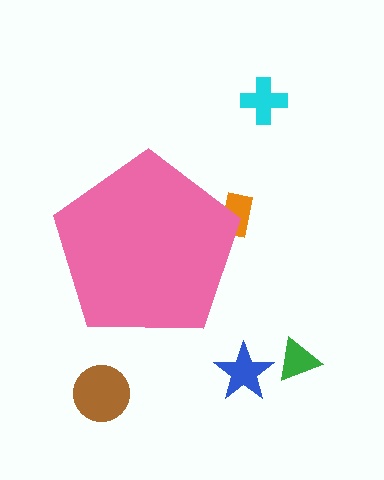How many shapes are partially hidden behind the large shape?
1 shape is partially hidden.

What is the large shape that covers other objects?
A pink pentagon.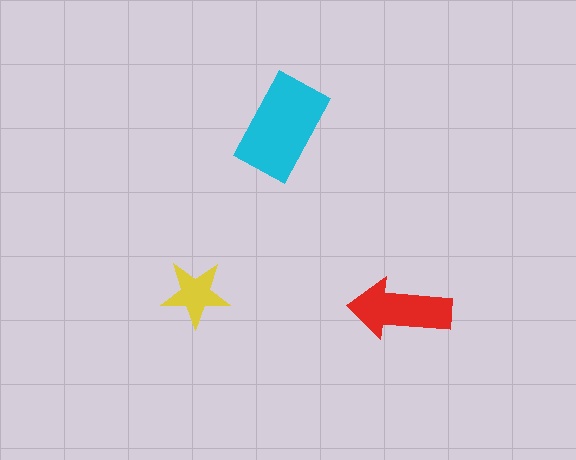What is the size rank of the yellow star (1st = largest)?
3rd.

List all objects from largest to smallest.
The cyan rectangle, the red arrow, the yellow star.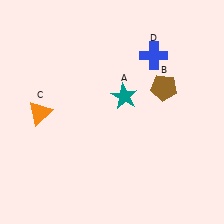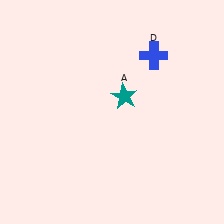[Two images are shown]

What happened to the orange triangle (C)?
The orange triangle (C) was removed in Image 2. It was in the bottom-left area of Image 1.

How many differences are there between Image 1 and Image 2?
There are 2 differences between the two images.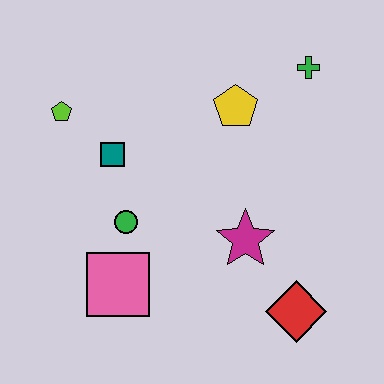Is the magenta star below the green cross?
Yes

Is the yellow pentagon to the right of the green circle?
Yes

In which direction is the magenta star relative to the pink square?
The magenta star is to the right of the pink square.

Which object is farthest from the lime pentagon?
The red diamond is farthest from the lime pentagon.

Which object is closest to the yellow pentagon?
The green cross is closest to the yellow pentagon.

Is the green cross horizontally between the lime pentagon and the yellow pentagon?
No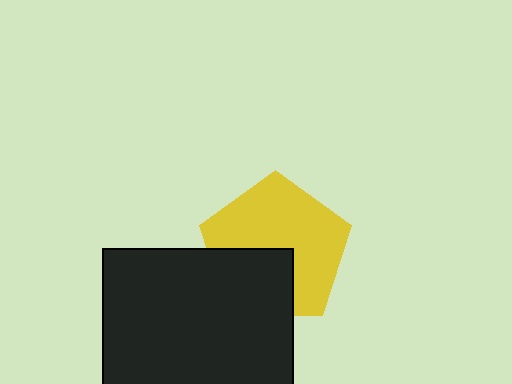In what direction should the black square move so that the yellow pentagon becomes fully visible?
The black square should move down. That is the shortest direction to clear the overlap and leave the yellow pentagon fully visible.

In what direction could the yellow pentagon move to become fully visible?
The yellow pentagon could move up. That would shift it out from behind the black square entirely.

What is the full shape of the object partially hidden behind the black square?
The partially hidden object is a yellow pentagon.